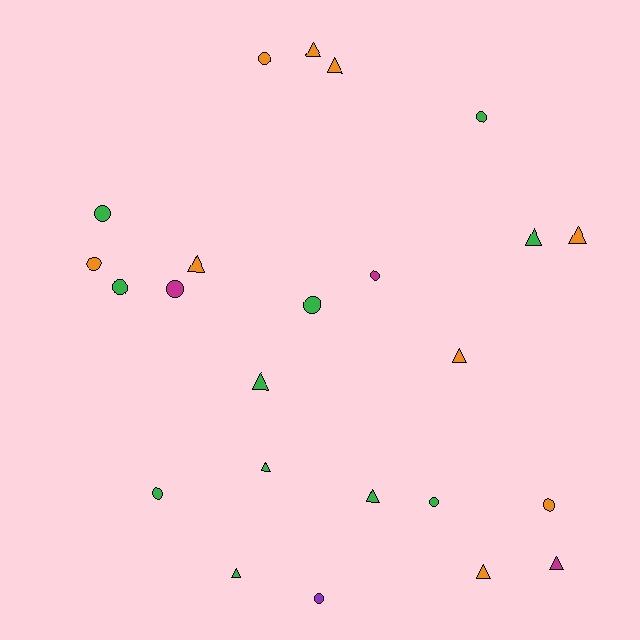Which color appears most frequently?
Green, with 11 objects.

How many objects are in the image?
There are 24 objects.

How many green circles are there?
There are 6 green circles.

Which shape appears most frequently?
Circle, with 12 objects.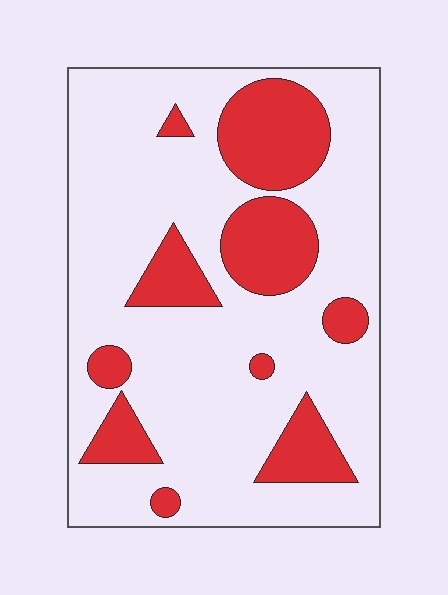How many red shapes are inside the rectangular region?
10.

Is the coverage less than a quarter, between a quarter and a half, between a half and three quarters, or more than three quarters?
Less than a quarter.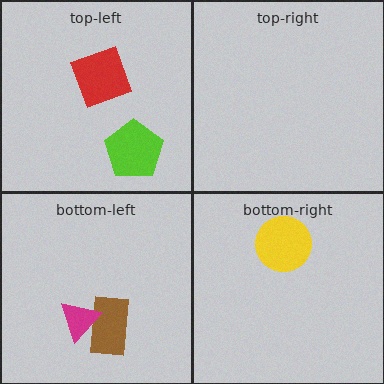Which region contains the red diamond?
The top-left region.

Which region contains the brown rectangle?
The bottom-left region.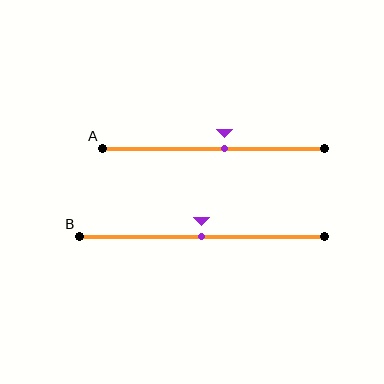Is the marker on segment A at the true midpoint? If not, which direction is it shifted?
No, the marker on segment A is shifted to the right by about 5% of the segment length.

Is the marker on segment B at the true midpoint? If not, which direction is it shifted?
Yes, the marker on segment B is at the true midpoint.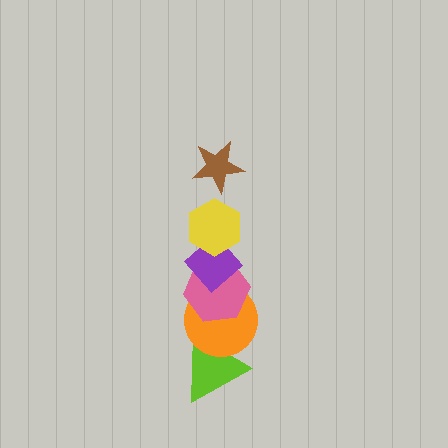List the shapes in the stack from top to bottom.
From top to bottom: the brown star, the yellow hexagon, the purple diamond, the pink hexagon, the orange circle, the lime triangle.